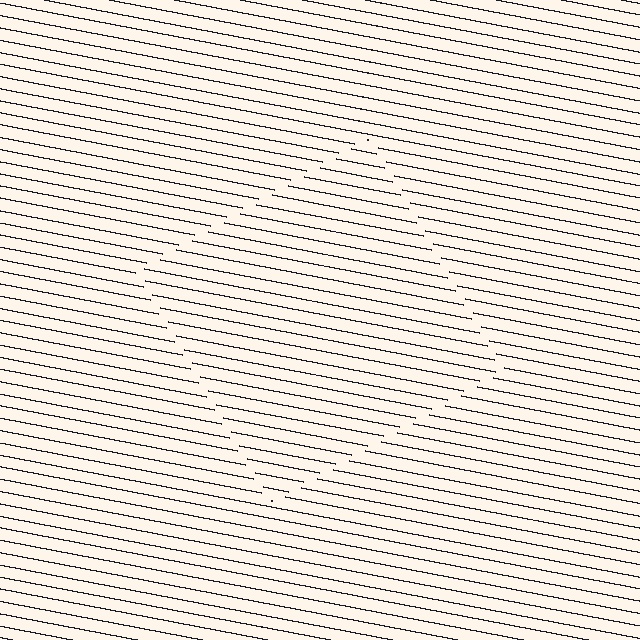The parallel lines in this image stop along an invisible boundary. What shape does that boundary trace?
An illusory square. The interior of the shape contains the same grating, shifted by half a period — the contour is defined by the phase discontinuity where line-ends from the inner and outer gratings abut.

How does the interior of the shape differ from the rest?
The interior of the shape contains the same grating, shifted by half a period — the contour is defined by the phase discontinuity where line-ends from the inner and outer gratings abut.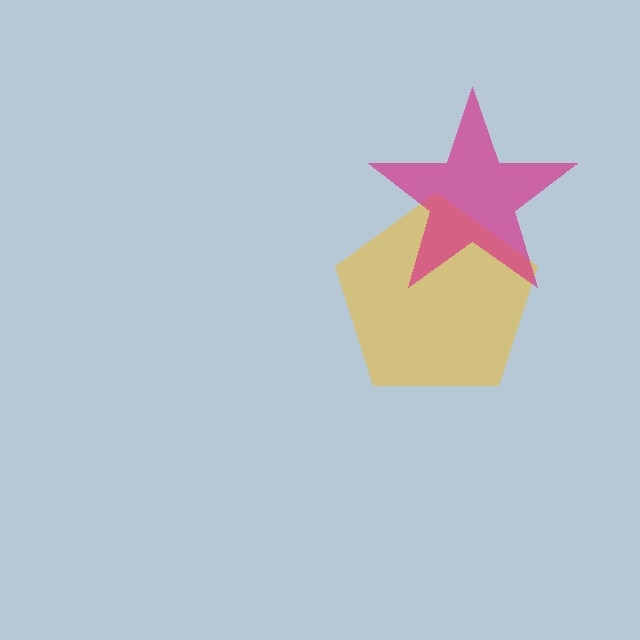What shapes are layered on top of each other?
The layered shapes are: a yellow pentagon, a magenta star.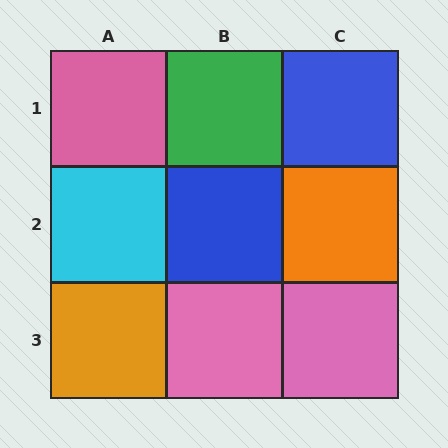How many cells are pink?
3 cells are pink.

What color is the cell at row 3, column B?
Pink.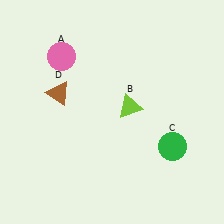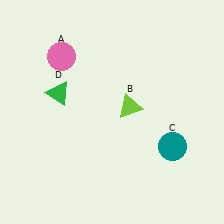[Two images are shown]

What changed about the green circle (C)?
In Image 1, C is green. In Image 2, it changed to teal.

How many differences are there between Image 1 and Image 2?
There are 2 differences between the two images.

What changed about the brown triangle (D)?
In Image 1, D is brown. In Image 2, it changed to green.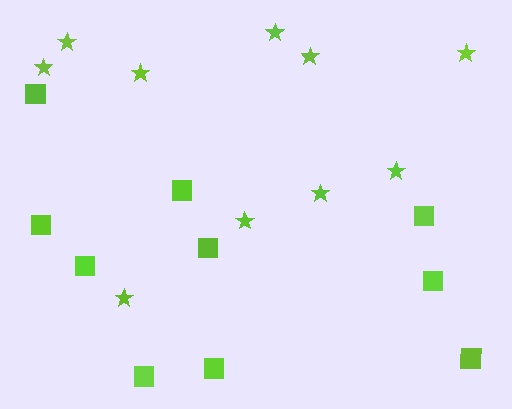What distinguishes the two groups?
There are 2 groups: one group of squares (10) and one group of stars (10).